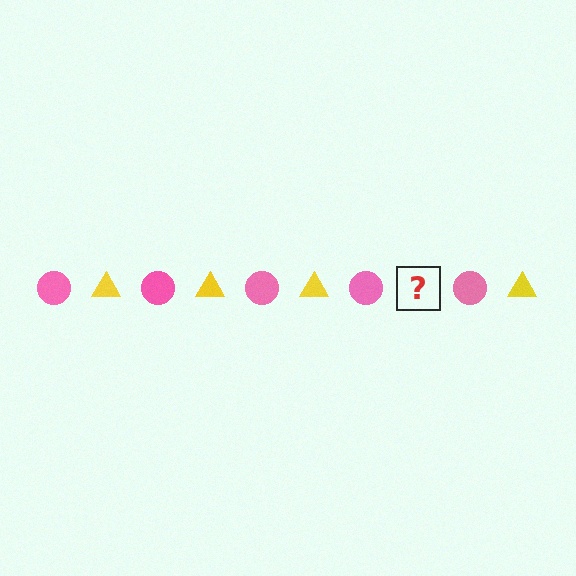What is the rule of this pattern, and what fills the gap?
The rule is that the pattern alternates between pink circle and yellow triangle. The gap should be filled with a yellow triangle.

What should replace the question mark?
The question mark should be replaced with a yellow triangle.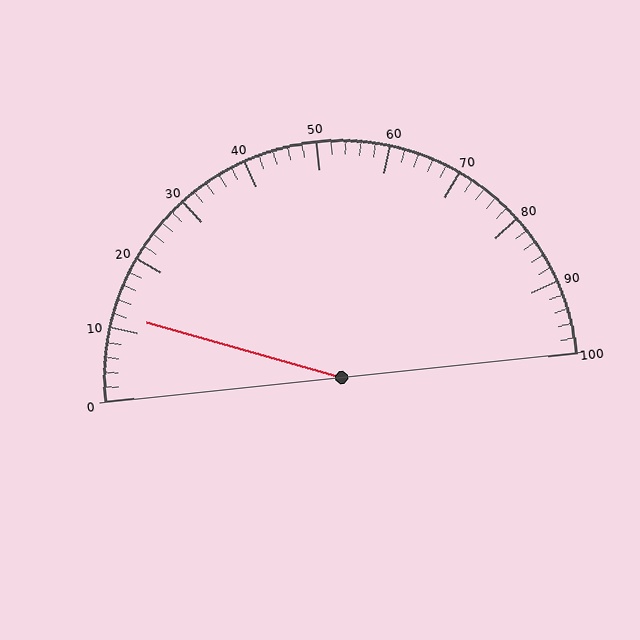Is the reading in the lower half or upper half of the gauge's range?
The reading is in the lower half of the range (0 to 100).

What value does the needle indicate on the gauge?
The needle indicates approximately 12.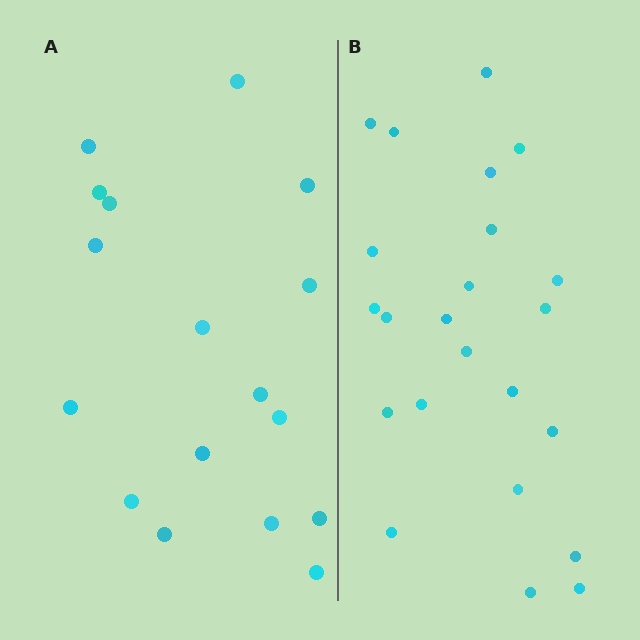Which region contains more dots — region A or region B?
Region B (the right region) has more dots.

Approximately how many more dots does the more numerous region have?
Region B has about 6 more dots than region A.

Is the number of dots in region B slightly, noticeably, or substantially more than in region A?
Region B has noticeably more, but not dramatically so. The ratio is roughly 1.4 to 1.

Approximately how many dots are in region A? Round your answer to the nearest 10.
About 20 dots. (The exact count is 17, which rounds to 20.)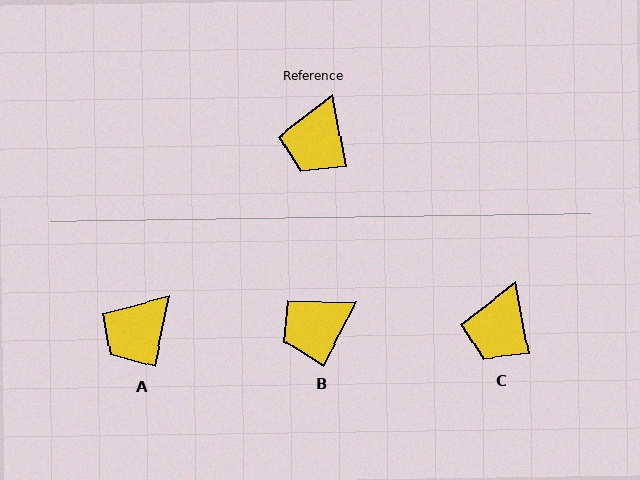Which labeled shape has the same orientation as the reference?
C.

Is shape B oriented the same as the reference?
No, it is off by about 38 degrees.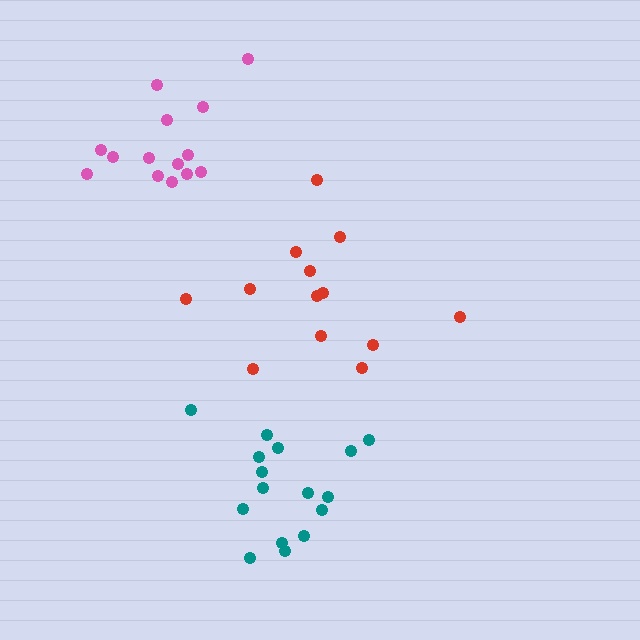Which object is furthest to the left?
The pink cluster is leftmost.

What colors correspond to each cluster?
The clusters are colored: red, teal, pink.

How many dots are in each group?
Group 1: 13 dots, Group 2: 16 dots, Group 3: 14 dots (43 total).